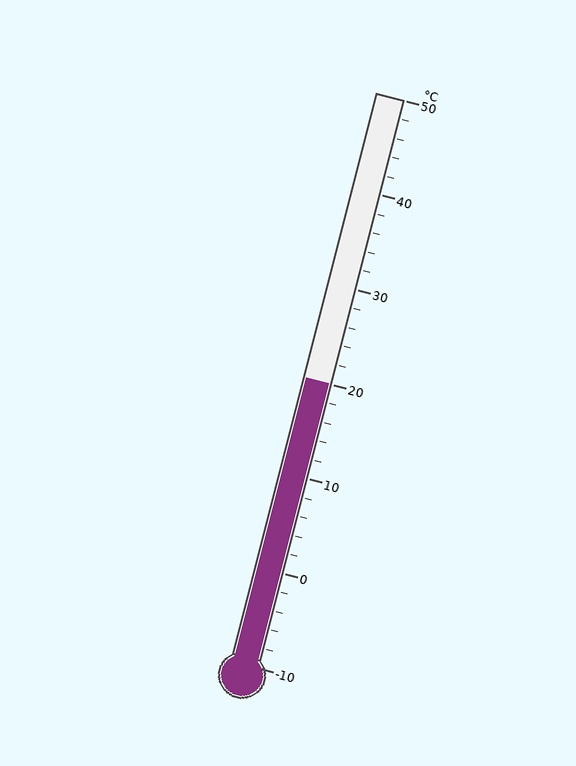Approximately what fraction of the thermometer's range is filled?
The thermometer is filled to approximately 50% of its range.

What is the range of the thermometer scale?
The thermometer scale ranges from -10°C to 50°C.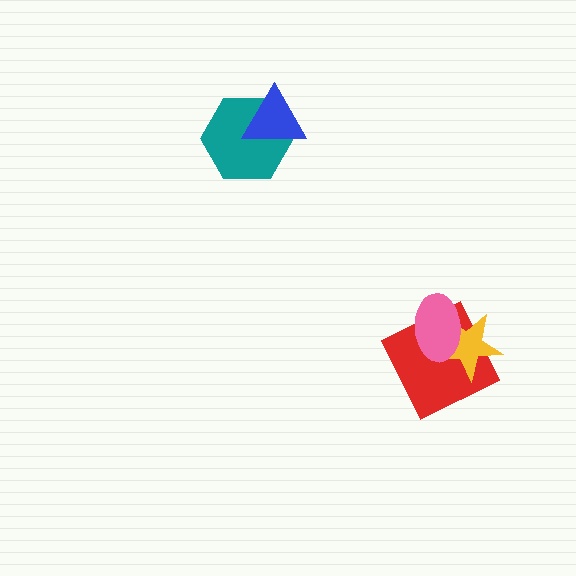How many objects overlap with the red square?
2 objects overlap with the red square.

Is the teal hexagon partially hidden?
Yes, it is partially covered by another shape.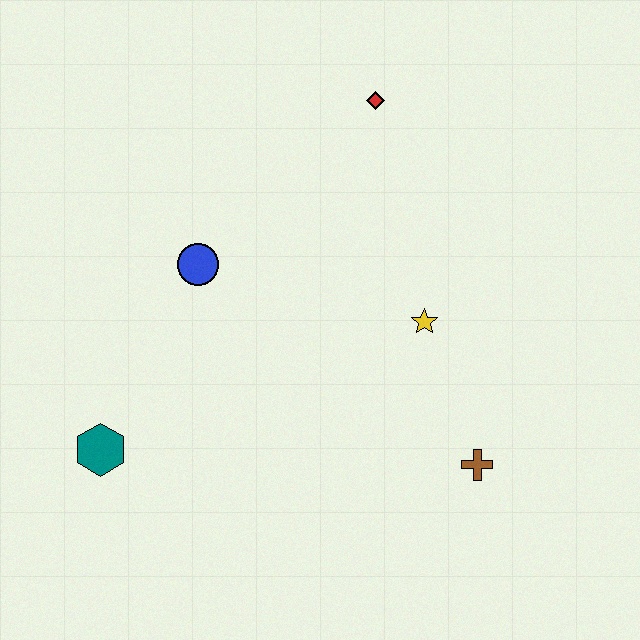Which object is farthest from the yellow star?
The teal hexagon is farthest from the yellow star.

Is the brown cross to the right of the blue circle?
Yes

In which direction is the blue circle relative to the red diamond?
The blue circle is to the left of the red diamond.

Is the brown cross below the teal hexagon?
Yes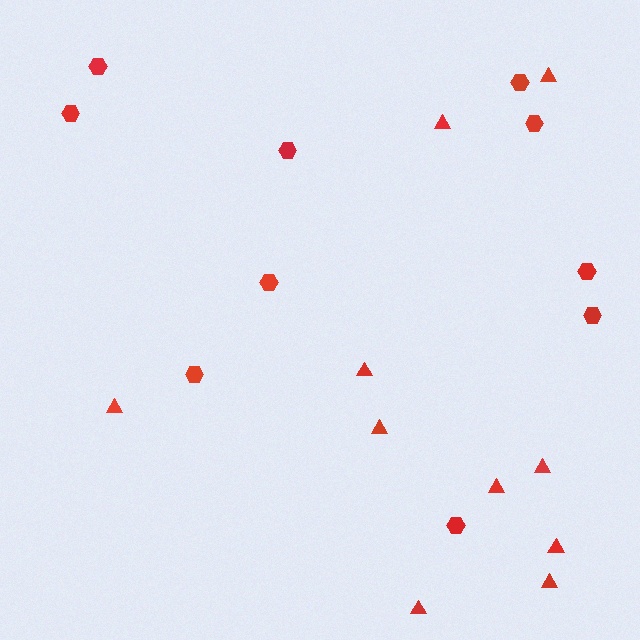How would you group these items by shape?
There are 2 groups: one group of hexagons (10) and one group of triangles (10).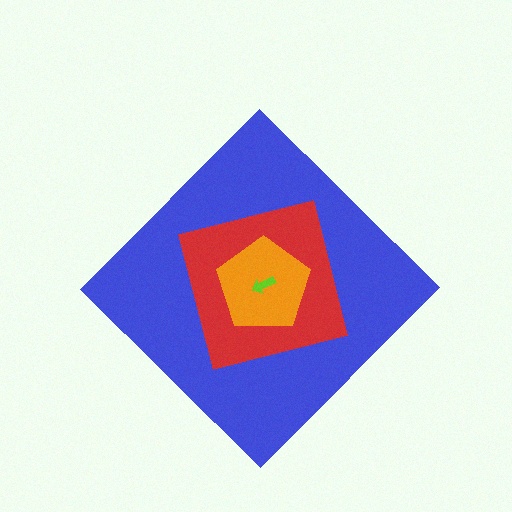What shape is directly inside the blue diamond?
The red square.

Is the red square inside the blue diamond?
Yes.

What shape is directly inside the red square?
The orange pentagon.